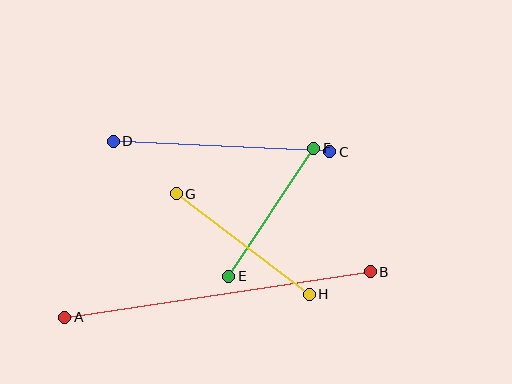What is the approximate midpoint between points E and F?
The midpoint is at approximately (271, 212) pixels.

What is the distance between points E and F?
The distance is approximately 153 pixels.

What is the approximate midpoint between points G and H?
The midpoint is at approximately (243, 244) pixels.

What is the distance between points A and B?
The distance is approximately 309 pixels.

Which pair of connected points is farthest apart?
Points A and B are farthest apart.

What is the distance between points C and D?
The distance is approximately 216 pixels.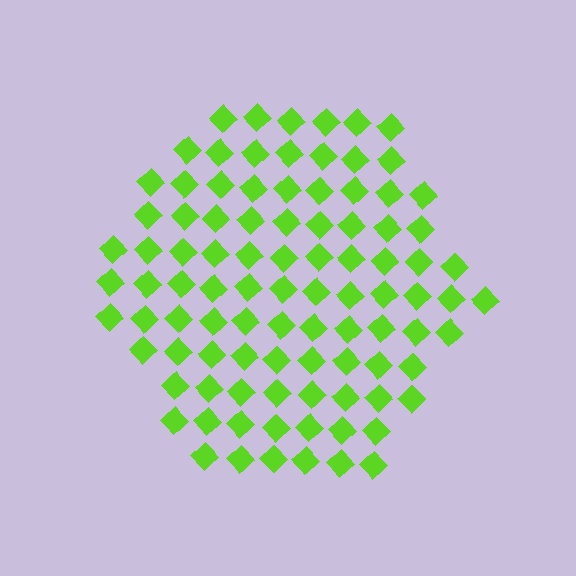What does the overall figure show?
The overall figure shows a hexagon.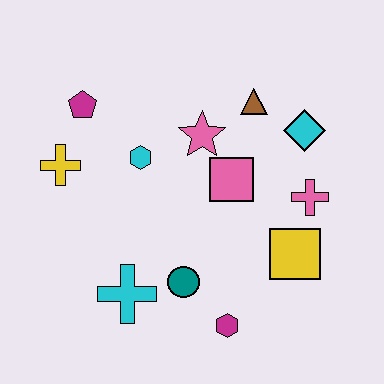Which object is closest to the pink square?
The pink star is closest to the pink square.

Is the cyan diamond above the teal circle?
Yes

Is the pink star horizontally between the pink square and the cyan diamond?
No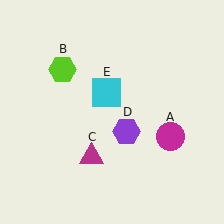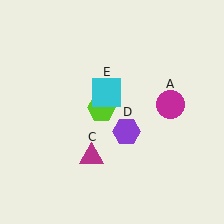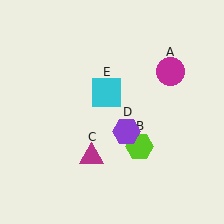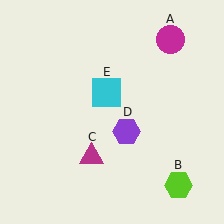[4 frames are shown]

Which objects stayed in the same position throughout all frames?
Magenta triangle (object C) and purple hexagon (object D) and cyan square (object E) remained stationary.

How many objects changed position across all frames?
2 objects changed position: magenta circle (object A), lime hexagon (object B).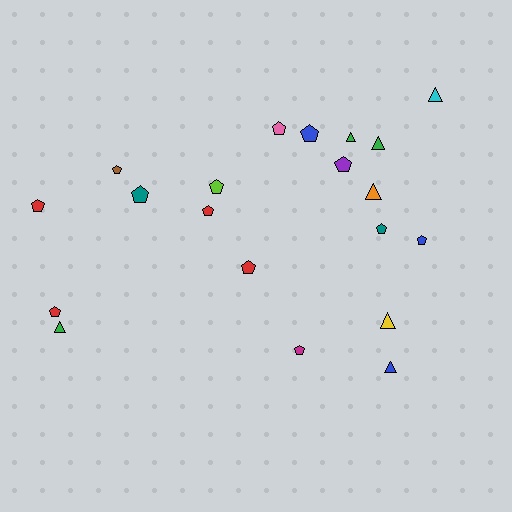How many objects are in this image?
There are 20 objects.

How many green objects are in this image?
There are 3 green objects.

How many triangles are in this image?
There are 7 triangles.